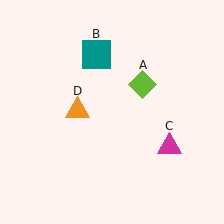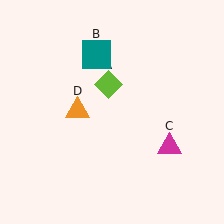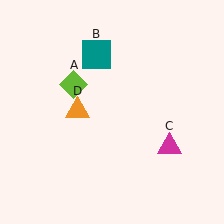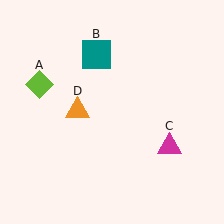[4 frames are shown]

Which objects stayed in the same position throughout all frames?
Teal square (object B) and magenta triangle (object C) and orange triangle (object D) remained stationary.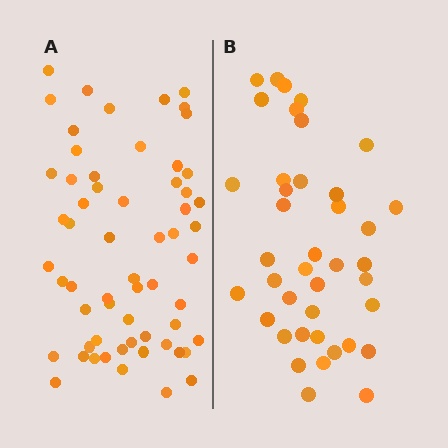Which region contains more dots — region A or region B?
Region A (the left region) has more dots.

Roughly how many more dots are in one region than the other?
Region A has approximately 20 more dots than region B.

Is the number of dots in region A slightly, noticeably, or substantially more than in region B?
Region A has substantially more. The ratio is roughly 1.5 to 1.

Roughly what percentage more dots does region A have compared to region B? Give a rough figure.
About 50% more.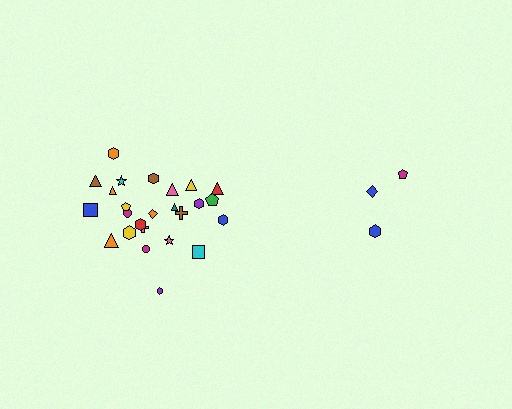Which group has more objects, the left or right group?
The left group.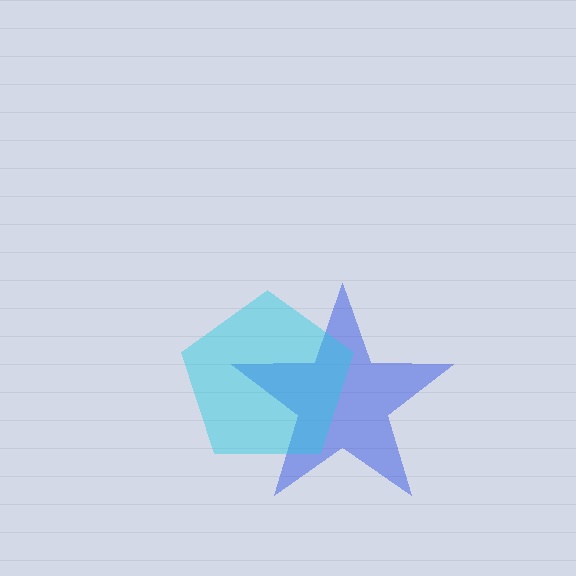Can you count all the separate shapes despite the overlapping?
Yes, there are 2 separate shapes.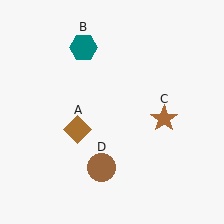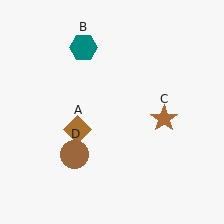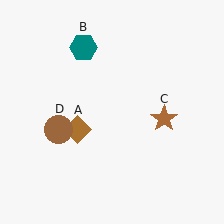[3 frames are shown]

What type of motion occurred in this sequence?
The brown circle (object D) rotated clockwise around the center of the scene.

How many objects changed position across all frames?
1 object changed position: brown circle (object D).